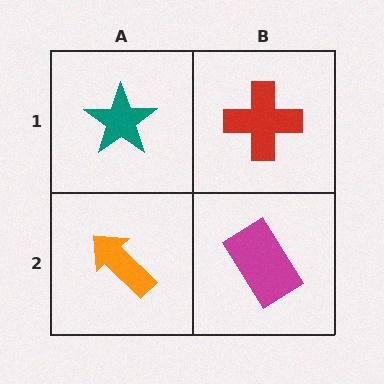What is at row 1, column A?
A teal star.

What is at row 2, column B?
A magenta rectangle.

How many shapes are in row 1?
2 shapes.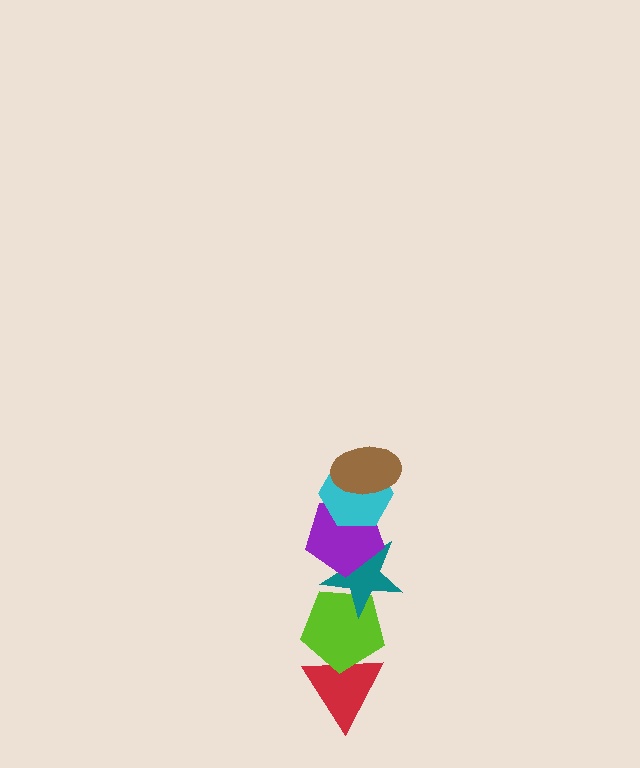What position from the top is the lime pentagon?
The lime pentagon is 5th from the top.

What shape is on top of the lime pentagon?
The teal star is on top of the lime pentagon.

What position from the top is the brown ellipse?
The brown ellipse is 1st from the top.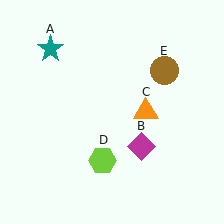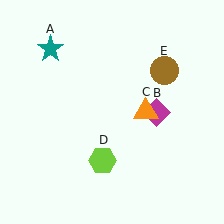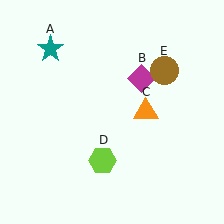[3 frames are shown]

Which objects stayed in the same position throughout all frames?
Teal star (object A) and orange triangle (object C) and lime hexagon (object D) and brown circle (object E) remained stationary.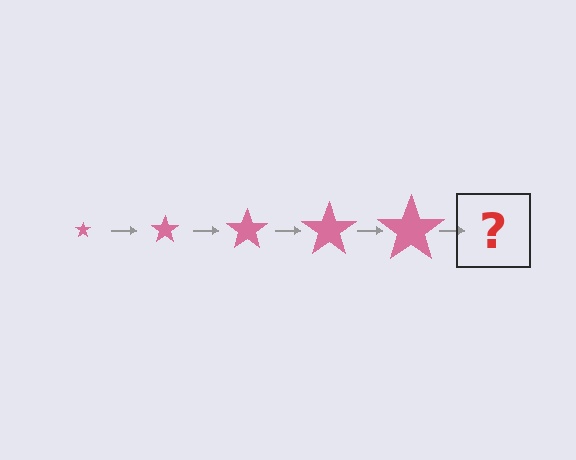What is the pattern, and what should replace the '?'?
The pattern is that the star gets progressively larger each step. The '?' should be a pink star, larger than the previous one.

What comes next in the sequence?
The next element should be a pink star, larger than the previous one.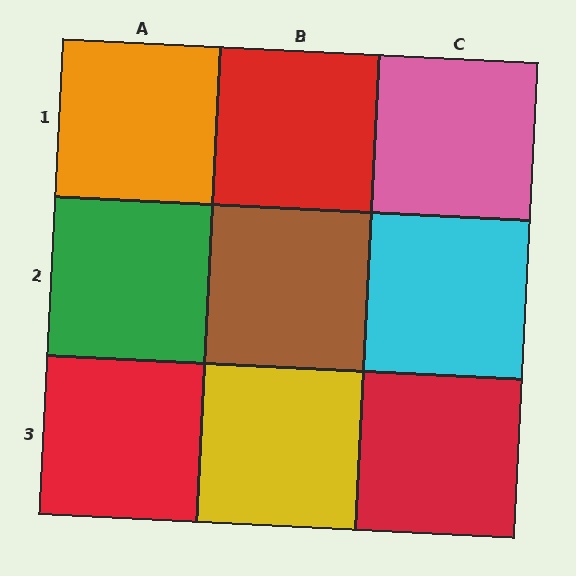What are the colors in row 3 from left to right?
Red, yellow, red.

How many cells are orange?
1 cell is orange.